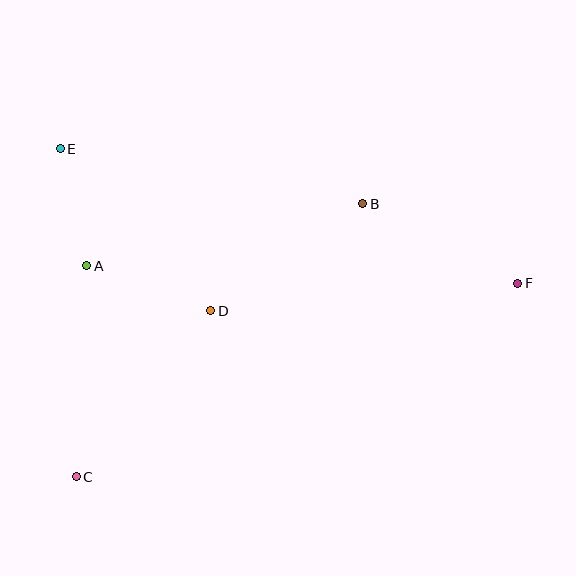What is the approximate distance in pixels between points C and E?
The distance between C and E is approximately 328 pixels.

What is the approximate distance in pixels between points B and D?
The distance between B and D is approximately 186 pixels.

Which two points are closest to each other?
Points A and E are closest to each other.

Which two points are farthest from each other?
Points C and F are farthest from each other.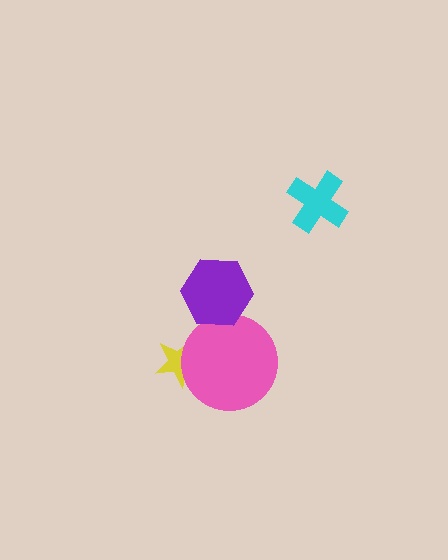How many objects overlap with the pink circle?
2 objects overlap with the pink circle.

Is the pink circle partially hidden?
Yes, it is partially covered by another shape.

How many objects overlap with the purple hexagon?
1 object overlaps with the purple hexagon.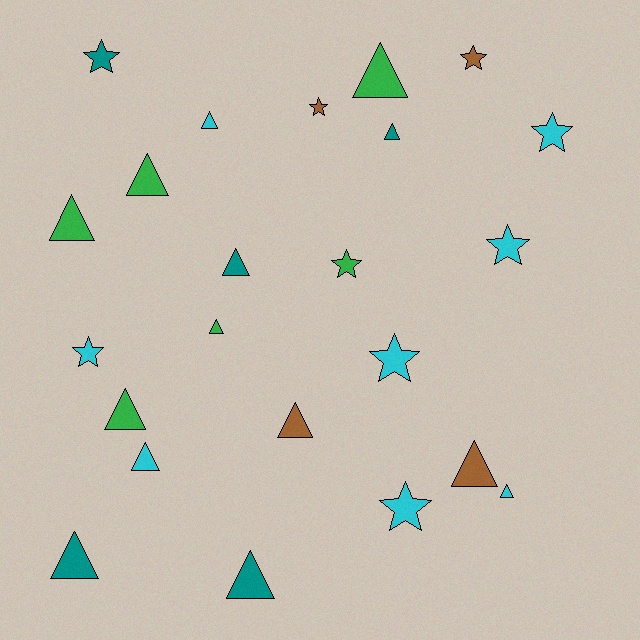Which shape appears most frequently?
Triangle, with 14 objects.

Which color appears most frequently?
Cyan, with 8 objects.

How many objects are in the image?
There are 23 objects.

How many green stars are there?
There is 1 green star.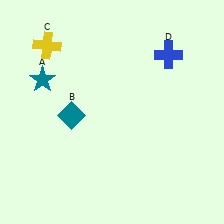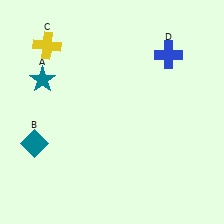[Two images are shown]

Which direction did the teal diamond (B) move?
The teal diamond (B) moved left.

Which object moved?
The teal diamond (B) moved left.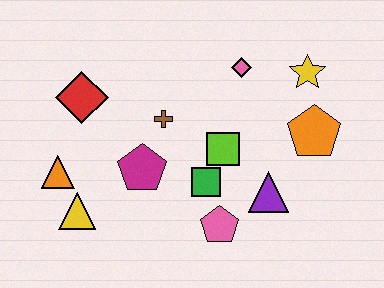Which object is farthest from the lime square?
The orange triangle is farthest from the lime square.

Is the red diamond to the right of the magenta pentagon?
No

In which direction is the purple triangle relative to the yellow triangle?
The purple triangle is to the right of the yellow triangle.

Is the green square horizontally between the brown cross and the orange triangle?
No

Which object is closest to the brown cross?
The magenta pentagon is closest to the brown cross.